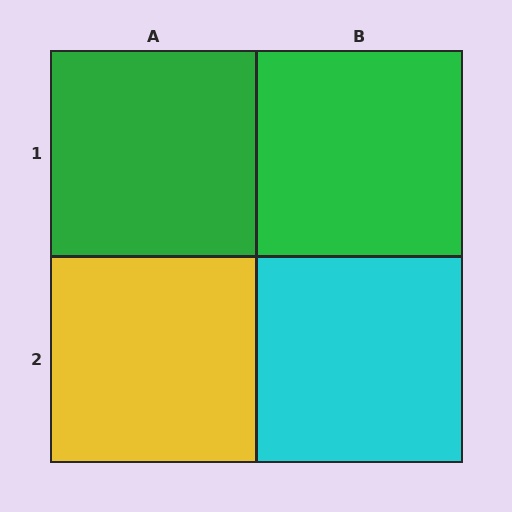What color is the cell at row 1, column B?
Green.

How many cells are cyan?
1 cell is cyan.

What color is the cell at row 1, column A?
Green.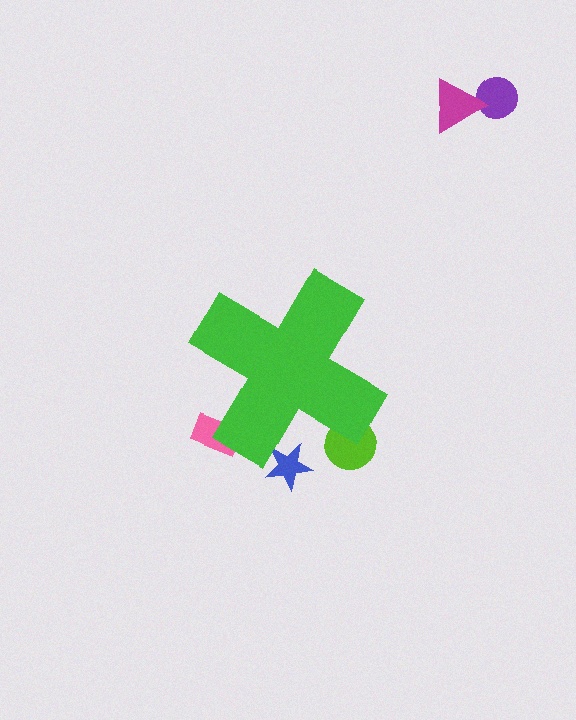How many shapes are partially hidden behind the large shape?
3 shapes are partially hidden.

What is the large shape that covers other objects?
A green cross.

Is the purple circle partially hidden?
No, the purple circle is fully visible.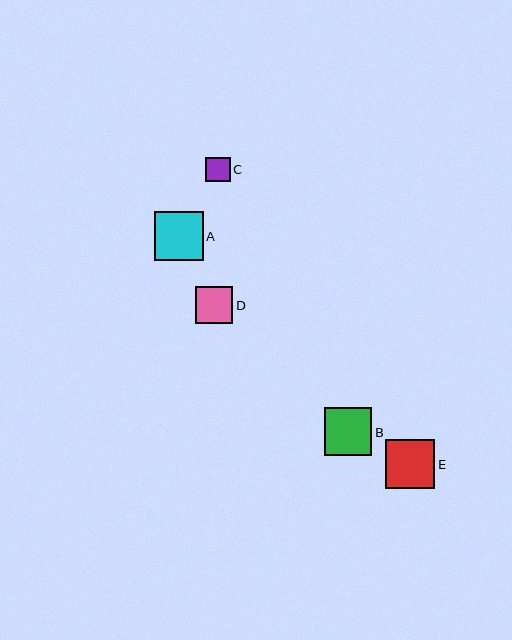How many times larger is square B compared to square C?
Square B is approximately 1.9 times the size of square C.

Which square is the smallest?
Square C is the smallest with a size of approximately 25 pixels.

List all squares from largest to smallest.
From largest to smallest: E, A, B, D, C.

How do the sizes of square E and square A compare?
Square E and square A are approximately the same size.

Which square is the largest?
Square E is the largest with a size of approximately 49 pixels.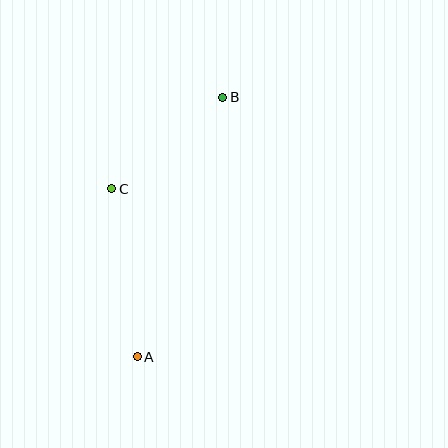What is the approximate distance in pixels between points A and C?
The distance between A and C is approximately 170 pixels.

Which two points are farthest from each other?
Points A and B are farthest from each other.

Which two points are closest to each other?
Points B and C are closest to each other.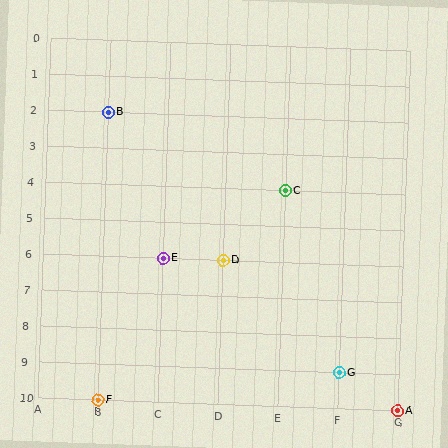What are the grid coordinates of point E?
Point E is at grid coordinates (C, 6).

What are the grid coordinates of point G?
Point G is at grid coordinates (F, 9).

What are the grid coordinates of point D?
Point D is at grid coordinates (D, 6).